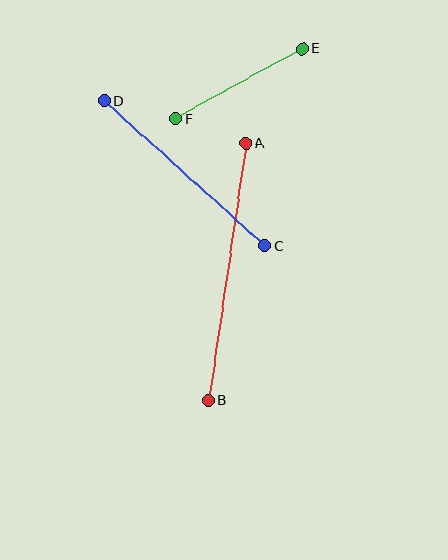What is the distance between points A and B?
The distance is approximately 260 pixels.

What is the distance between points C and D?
The distance is approximately 217 pixels.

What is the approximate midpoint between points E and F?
The midpoint is at approximately (239, 84) pixels.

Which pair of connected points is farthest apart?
Points A and B are farthest apart.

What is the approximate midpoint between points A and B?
The midpoint is at approximately (227, 272) pixels.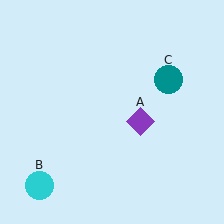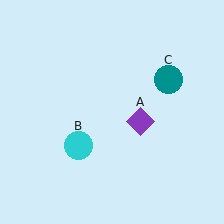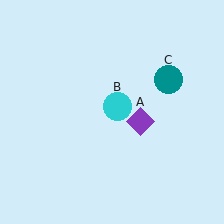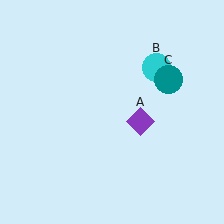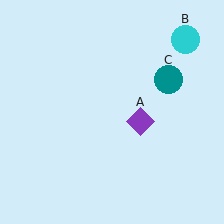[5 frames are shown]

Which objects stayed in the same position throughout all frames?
Purple diamond (object A) and teal circle (object C) remained stationary.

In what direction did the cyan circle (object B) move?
The cyan circle (object B) moved up and to the right.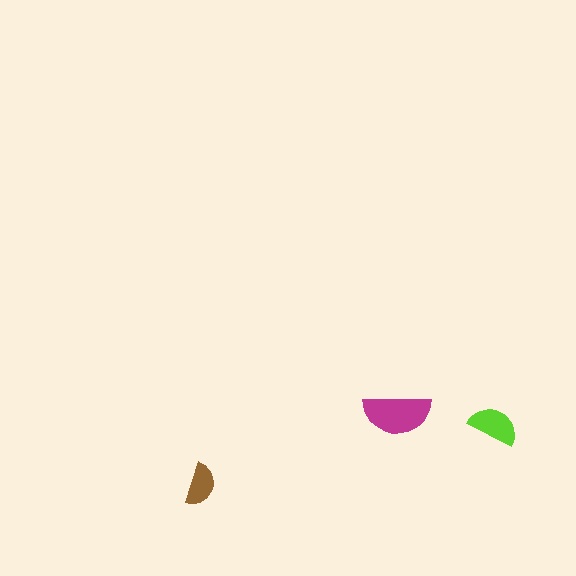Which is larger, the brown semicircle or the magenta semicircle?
The magenta one.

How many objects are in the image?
There are 3 objects in the image.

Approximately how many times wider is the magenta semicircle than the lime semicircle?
About 1.5 times wider.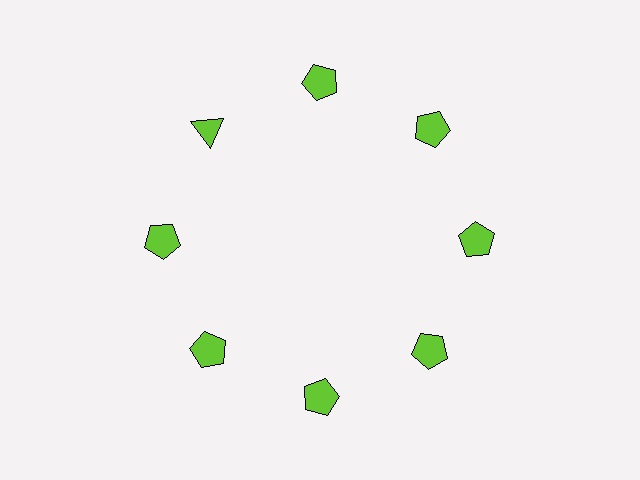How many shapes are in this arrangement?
There are 8 shapes arranged in a ring pattern.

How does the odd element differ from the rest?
It has a different shape: triangle instead of pentagon.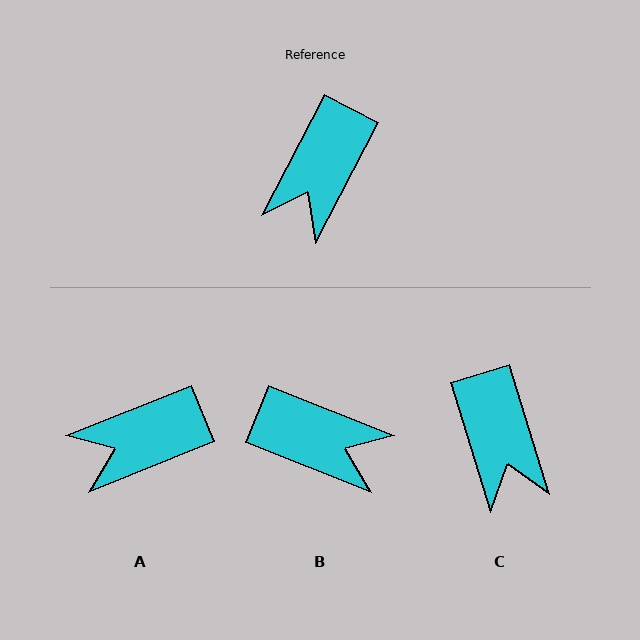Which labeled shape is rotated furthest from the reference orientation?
B, about 96 degrees away.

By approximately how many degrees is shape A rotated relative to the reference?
Approximately 41 degrees clockwise.